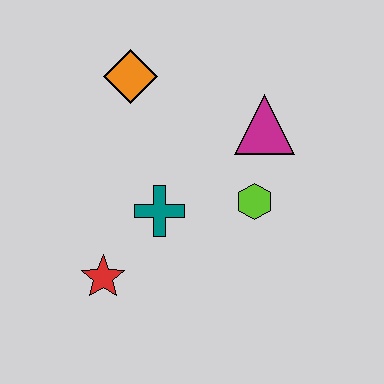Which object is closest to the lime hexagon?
The magenta triangle is closest to the lime hexagon.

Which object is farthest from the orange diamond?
The red star is farthest from the orange diamond.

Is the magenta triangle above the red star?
Yes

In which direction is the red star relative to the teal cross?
The red star is below the teal cross.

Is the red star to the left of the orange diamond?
Yes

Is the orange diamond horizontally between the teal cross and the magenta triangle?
No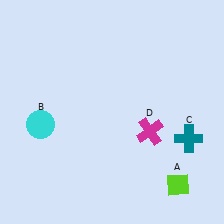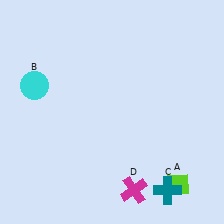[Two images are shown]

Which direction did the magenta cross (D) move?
The magenta cross (D) moved down.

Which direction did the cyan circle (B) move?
The cyan circle (B) moved up.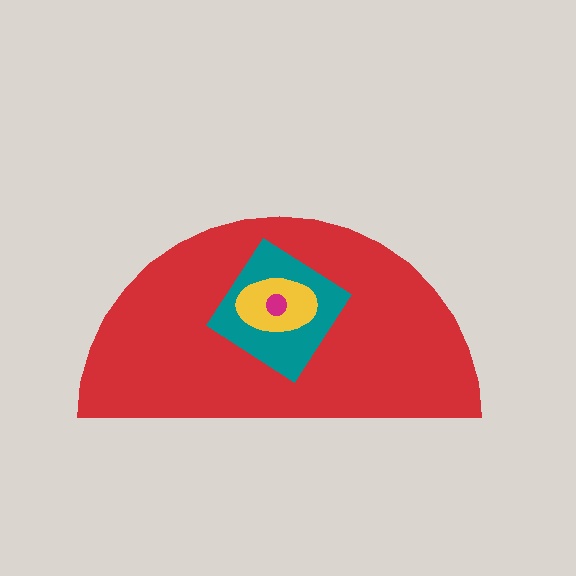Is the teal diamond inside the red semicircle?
Yes.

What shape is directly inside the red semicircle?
The teal diamond.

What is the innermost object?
The magenta circle.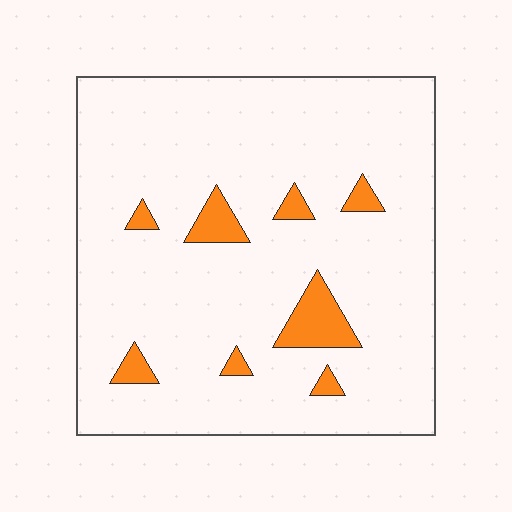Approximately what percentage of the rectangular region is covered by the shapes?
Approximately 10%.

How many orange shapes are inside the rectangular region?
8.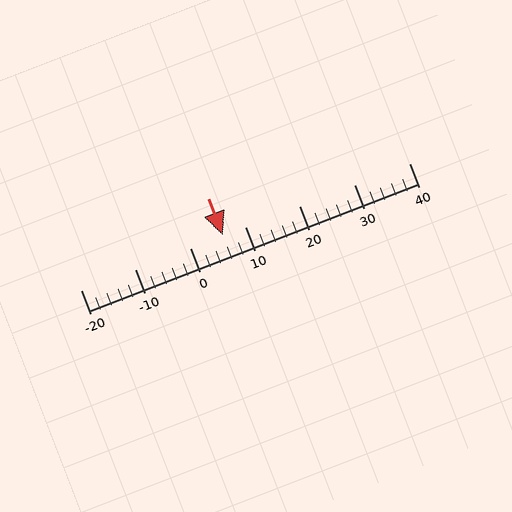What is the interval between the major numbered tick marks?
The major tick marks are spaced 10 units apart.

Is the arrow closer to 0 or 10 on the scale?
The arrow is closer to 10.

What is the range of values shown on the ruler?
The ruler shows values from -20 to 40.